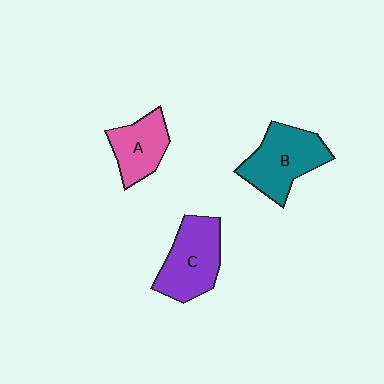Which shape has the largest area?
Shape B (teal).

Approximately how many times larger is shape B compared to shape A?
Approximately 1.4 times.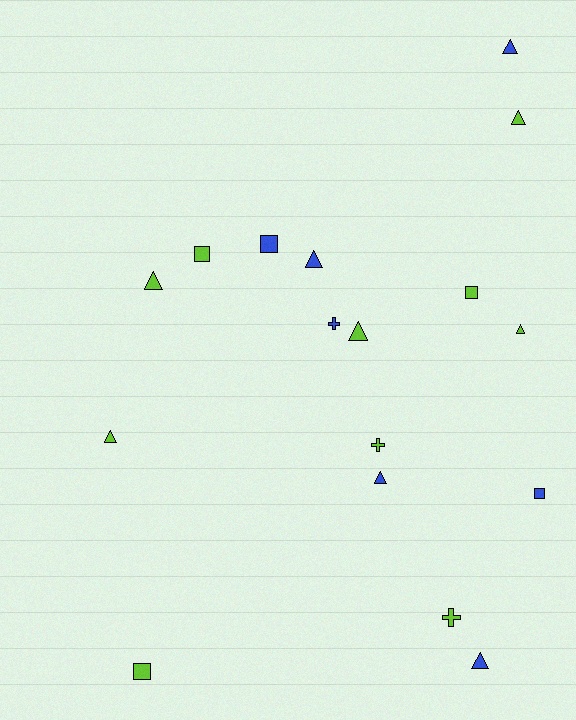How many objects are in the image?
There are 17 objects.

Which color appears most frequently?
Lime, with 10 objects.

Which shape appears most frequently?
Triangle, with 9 objects.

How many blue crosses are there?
There is 1 blue cross.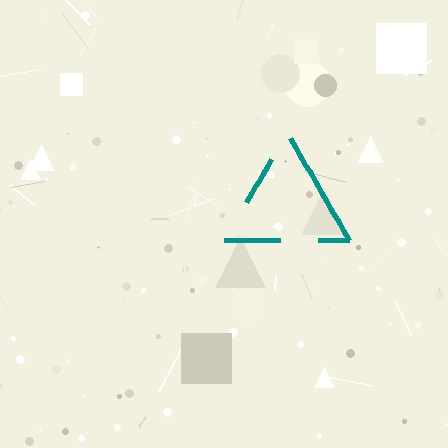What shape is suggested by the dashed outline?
The dashed outline suggests a triangle.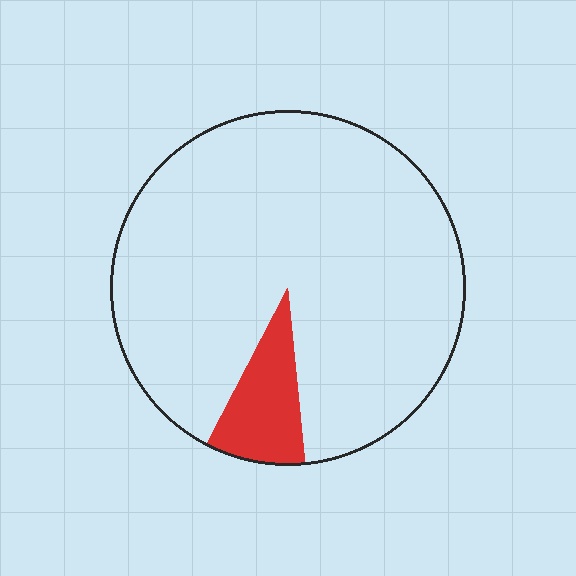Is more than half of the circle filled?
No.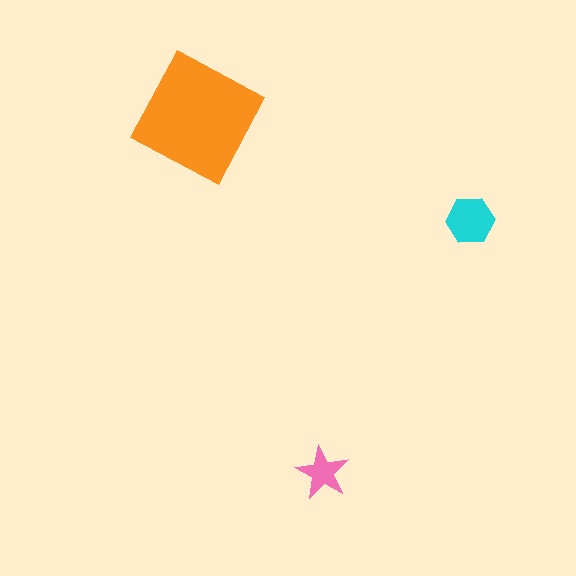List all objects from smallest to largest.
The pink star, the cyan hexagon, the orange square.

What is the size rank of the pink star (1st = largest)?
3rd.